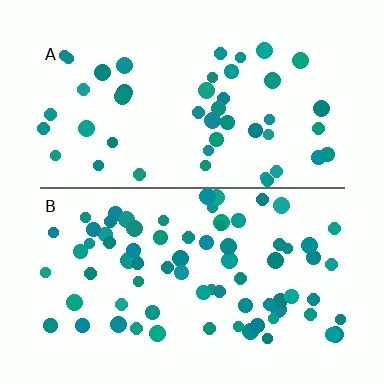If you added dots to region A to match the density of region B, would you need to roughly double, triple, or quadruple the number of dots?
Approximately double.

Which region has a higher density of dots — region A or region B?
B (the bottom).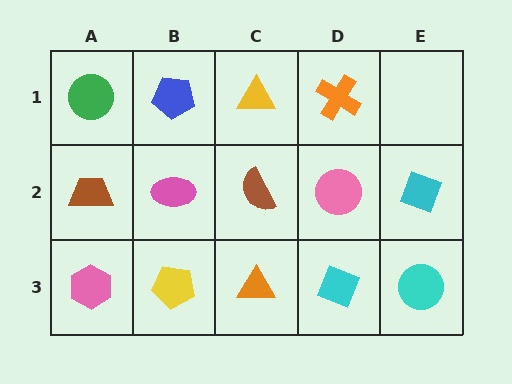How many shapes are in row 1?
4 shapes.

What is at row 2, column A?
A brown trapezoid.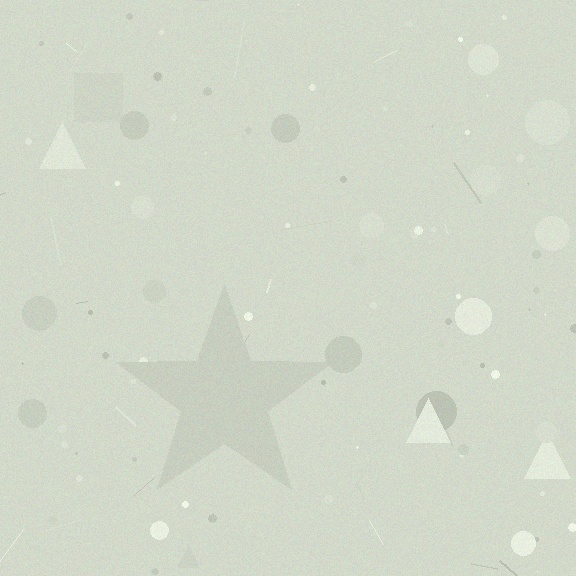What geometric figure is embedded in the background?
A star is embedded in the background.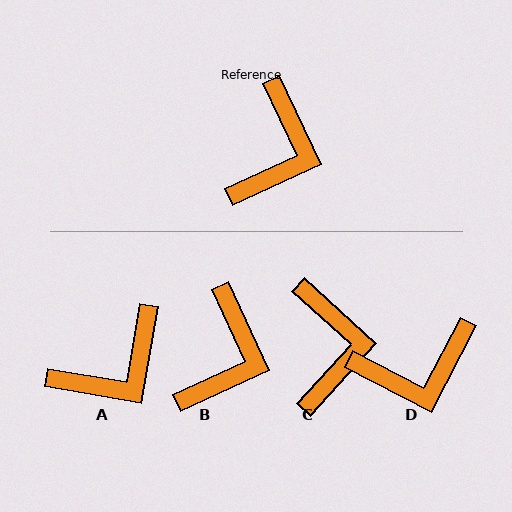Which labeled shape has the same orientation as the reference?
B.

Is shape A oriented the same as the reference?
No, it is off by about 35 degrees.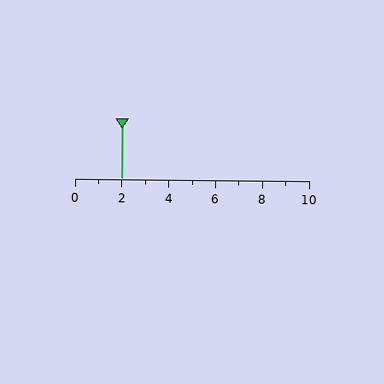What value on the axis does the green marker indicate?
The marker indicates approximately 2.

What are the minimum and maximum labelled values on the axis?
The axis runs from 0 to 10.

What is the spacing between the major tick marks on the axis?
The major ticks are spaced 2 apart.